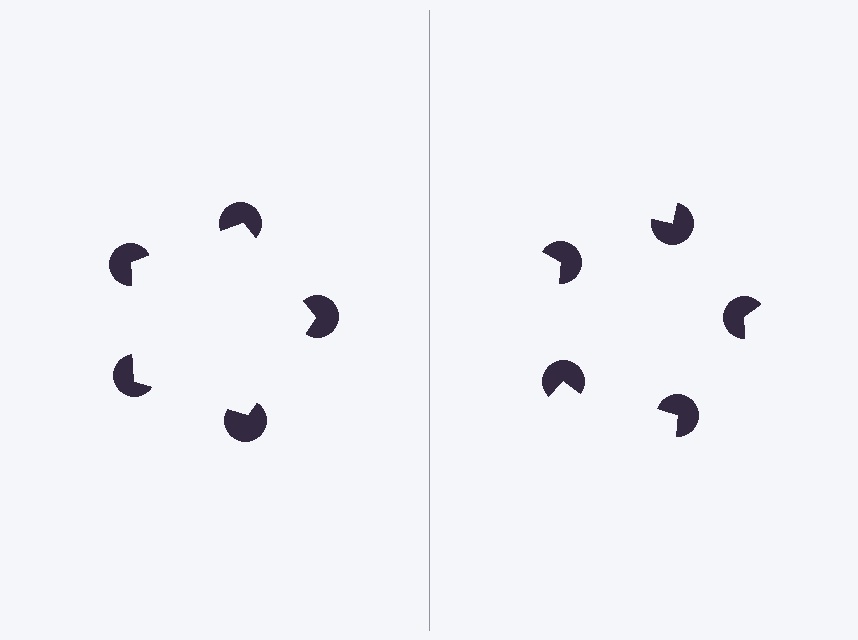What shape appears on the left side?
An illusory pentagon.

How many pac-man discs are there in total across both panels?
10 — 5 on each side.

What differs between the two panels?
The pac-man discs are positioned identically on both sides; only the wedge orientations differ. On the left they align to a pentagon; on the right they are misaligned.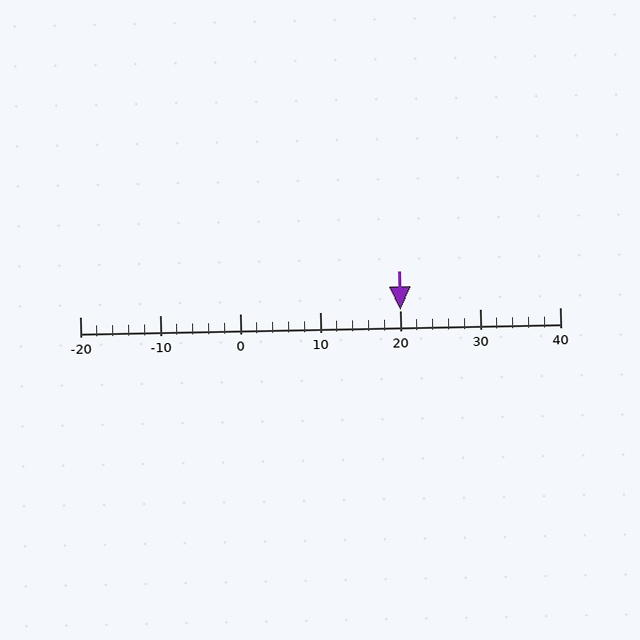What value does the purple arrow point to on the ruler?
The purple arrow points to approximately 20.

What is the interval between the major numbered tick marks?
The major tick marks are spaced 10 units apart.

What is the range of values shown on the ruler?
The ruler shows values from -20 to 40.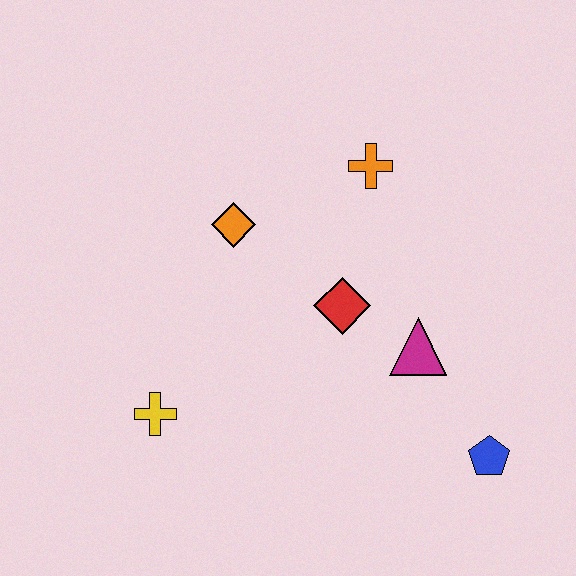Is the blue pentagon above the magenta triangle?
No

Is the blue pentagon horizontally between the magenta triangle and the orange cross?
No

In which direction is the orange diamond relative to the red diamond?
The orange diamond is to the left of the red diamond.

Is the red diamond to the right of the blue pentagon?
No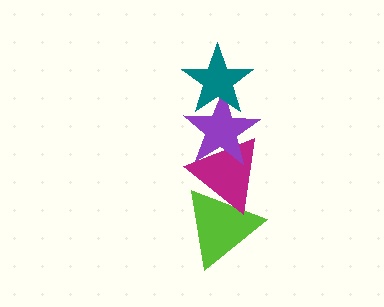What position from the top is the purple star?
The purple star is 2nd from the top.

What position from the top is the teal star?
The teal star is 1st from the top.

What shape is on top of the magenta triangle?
The purple star is on top of the magenta triangle.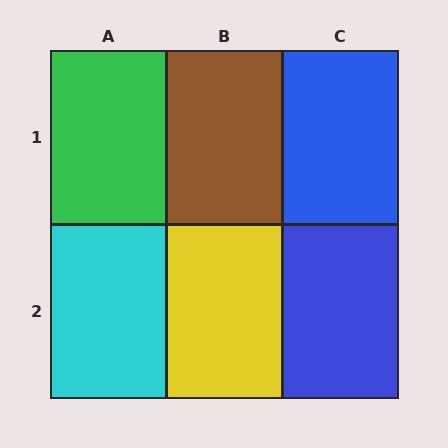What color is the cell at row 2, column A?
Cyan.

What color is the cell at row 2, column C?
Blue.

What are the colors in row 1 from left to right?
Green, brown, blue.